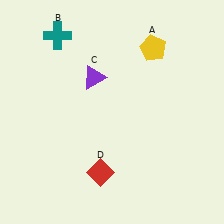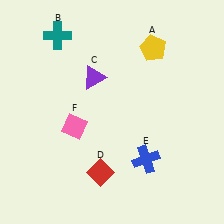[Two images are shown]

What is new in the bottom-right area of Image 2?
A blue cross (E) was added in the bottom-right area of Image 2.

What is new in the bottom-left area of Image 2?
A pink diamond (F) was added in the bottom-left area of Image 2.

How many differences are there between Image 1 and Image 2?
There are 2 differences between the two images.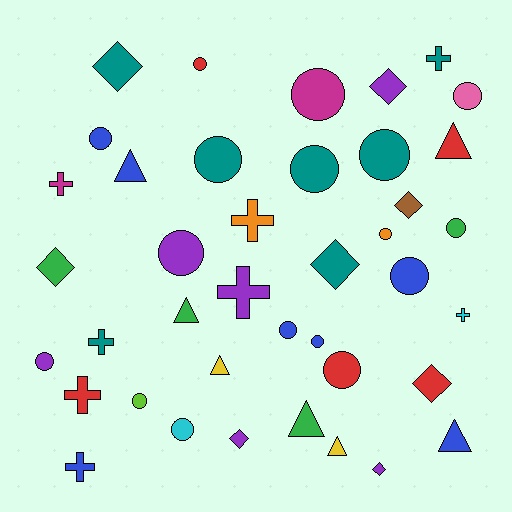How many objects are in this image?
There are 40 objects.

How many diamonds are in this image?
There are 8 diamonds.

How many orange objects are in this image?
There are 2 orange objects.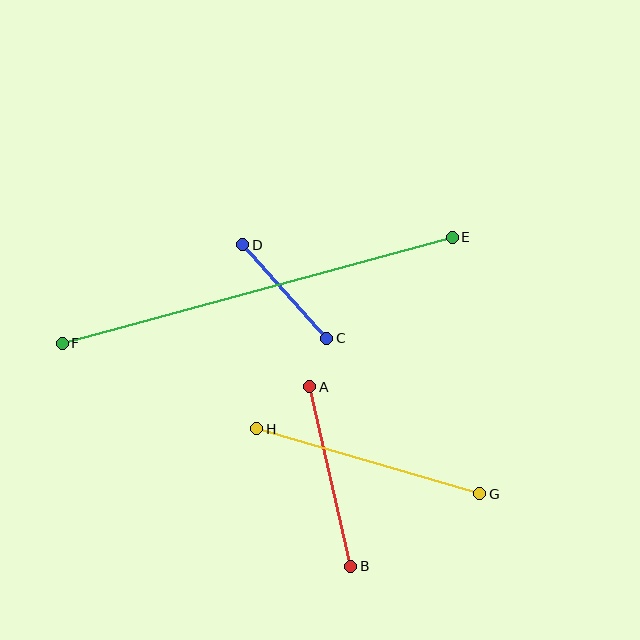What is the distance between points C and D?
The distance is approximately 126 pixels.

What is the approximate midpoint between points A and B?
The midpoint is at approximately (330, 477) pixels.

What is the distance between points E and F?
The distance is approximately 404 pixels.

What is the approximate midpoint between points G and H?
The midpoint is at approximately (368, 461) pixels.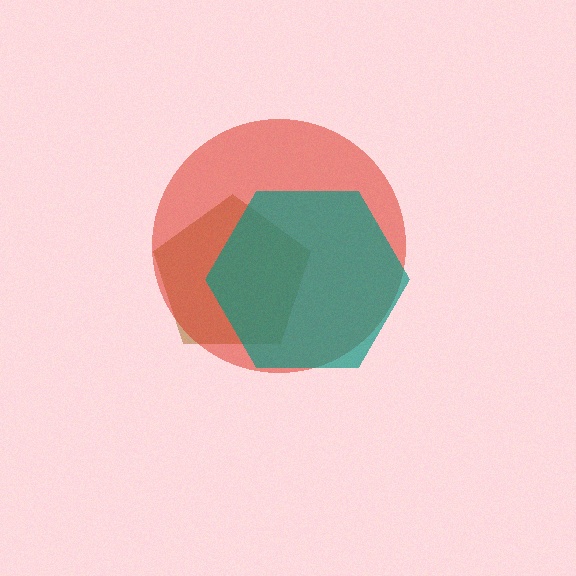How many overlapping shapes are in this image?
There are 3 overlapping shapes in the image.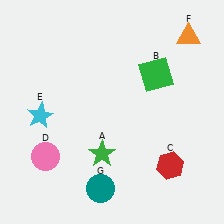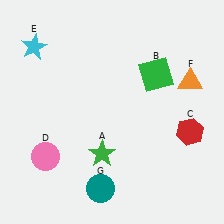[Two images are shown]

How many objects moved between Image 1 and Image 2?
3 objects moved between the two images.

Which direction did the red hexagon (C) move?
The red hexagon (C) moved up.